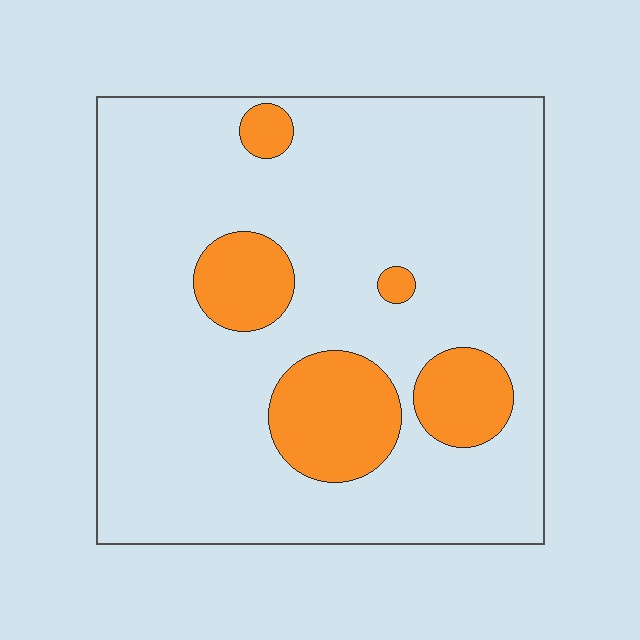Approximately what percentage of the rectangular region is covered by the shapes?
Approximately 15%.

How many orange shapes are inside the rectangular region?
5.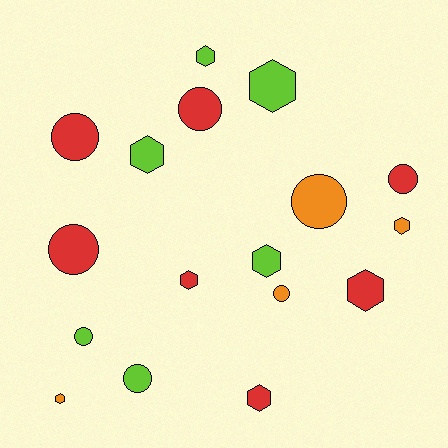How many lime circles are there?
There are 2 lime circles.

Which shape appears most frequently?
Hexagon, with 9 objects.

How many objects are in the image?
There are 17 objects.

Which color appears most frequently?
Red, with 7 objects.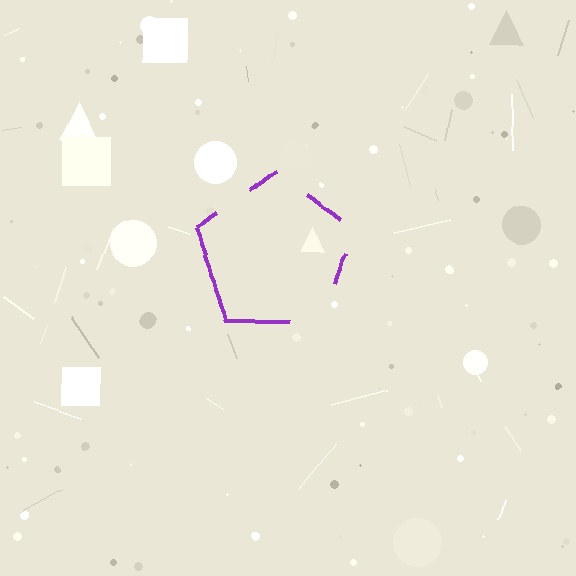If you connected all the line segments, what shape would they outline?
They would outline a pentagon.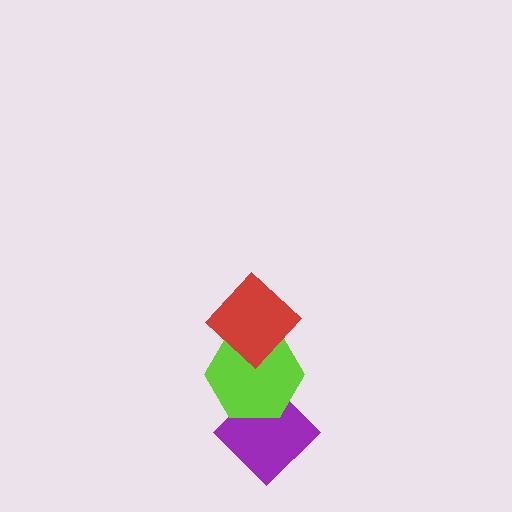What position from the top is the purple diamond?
The purple diamond is 3rd from the top.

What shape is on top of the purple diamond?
The lime hexagon is on top of the purple diamond.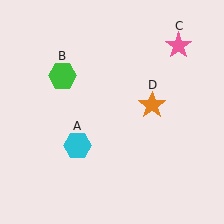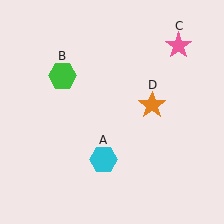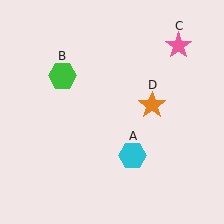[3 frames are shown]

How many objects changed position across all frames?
1 object changed position: cyan hexagon (object A).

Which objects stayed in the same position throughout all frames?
Green hexagon (object B) and pink star (object C) and orange star (object D) remained stationary.